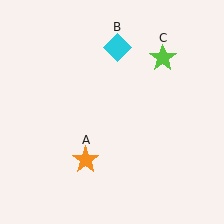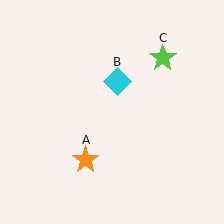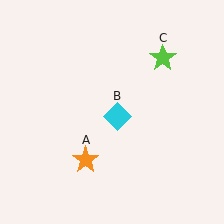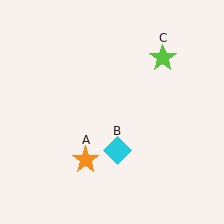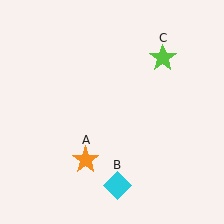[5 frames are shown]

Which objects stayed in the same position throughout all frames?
Orange star (object A) and lime star (object C) remained stationary.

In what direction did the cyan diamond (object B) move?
The cyan diamond (object B) moved down.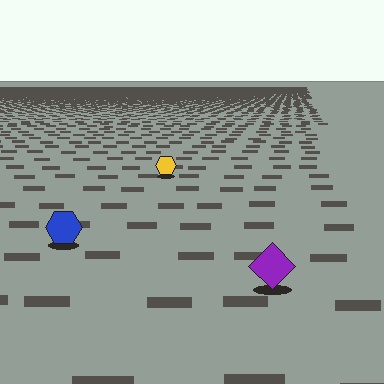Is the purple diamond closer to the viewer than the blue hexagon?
Yes. The purple diamond is closer — you can tell from the texture gradient: the ground texture is coarser near it.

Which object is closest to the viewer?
The purple diamond is closest. The texture marks near it are larger and more spread out.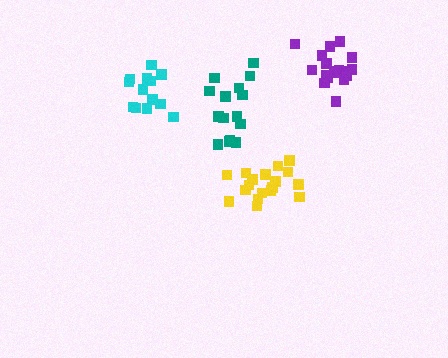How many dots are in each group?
Group 1: 13 dots, Group 2: 18 dots, Group 3: 15 dots, Group 4: 18 dots (64 total).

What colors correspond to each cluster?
The clusters are colored: cyan, purple, teal, yellow.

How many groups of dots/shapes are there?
There are 4 groups.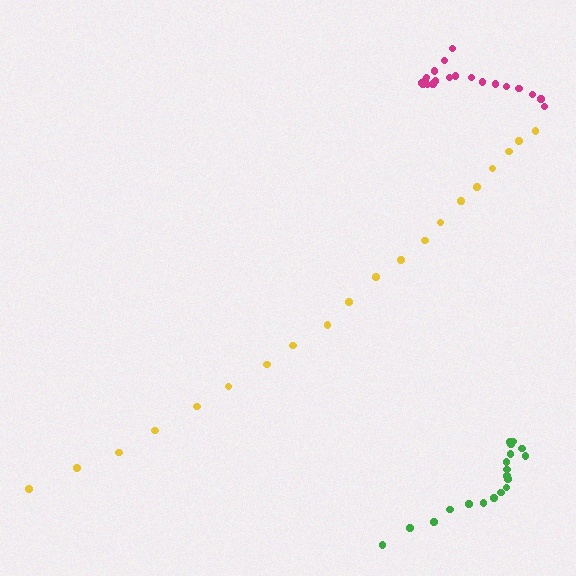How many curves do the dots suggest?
There are 3 distinct paths.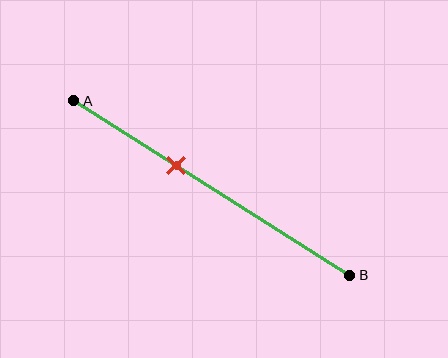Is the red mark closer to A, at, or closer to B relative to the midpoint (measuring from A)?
The red mark is closer to point A than the midpoint of segment AB.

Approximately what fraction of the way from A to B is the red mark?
The red mark is approximately 35% of the way from A to B.